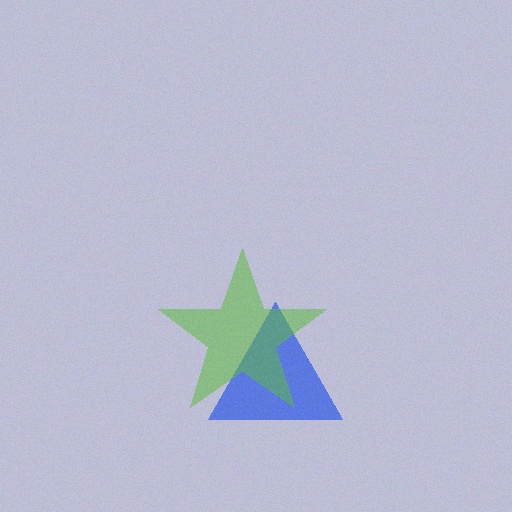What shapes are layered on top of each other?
The layered shapes are: a blue triangle, a lime star.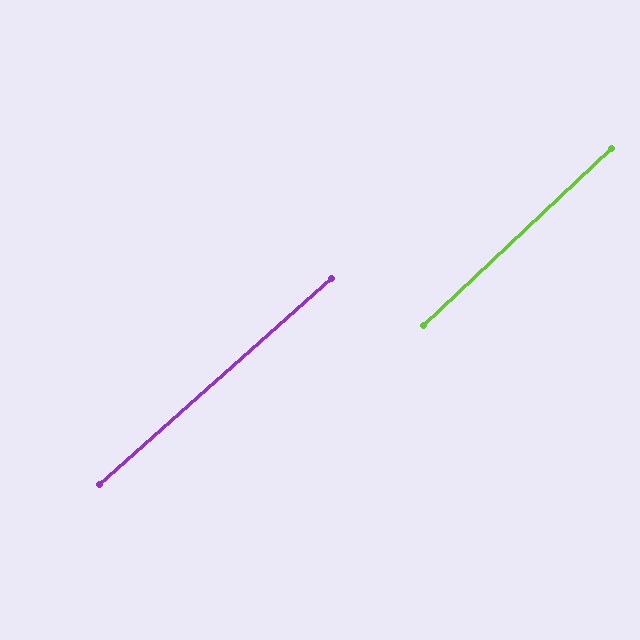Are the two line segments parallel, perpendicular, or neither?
Parallel — their directions differ by only 1.8°.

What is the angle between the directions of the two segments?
Approximately 2 degrees.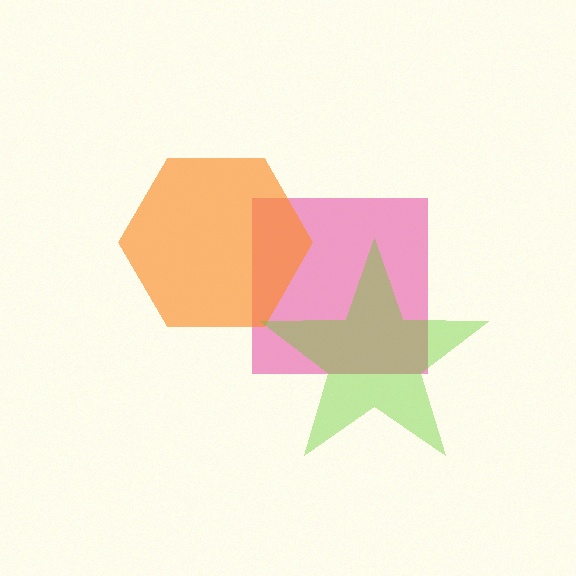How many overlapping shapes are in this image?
There are 3 overlapping shapes in the image.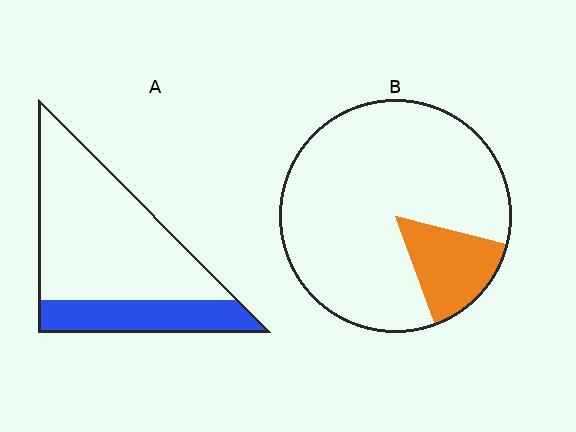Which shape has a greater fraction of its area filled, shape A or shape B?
Shape A.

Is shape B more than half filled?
No.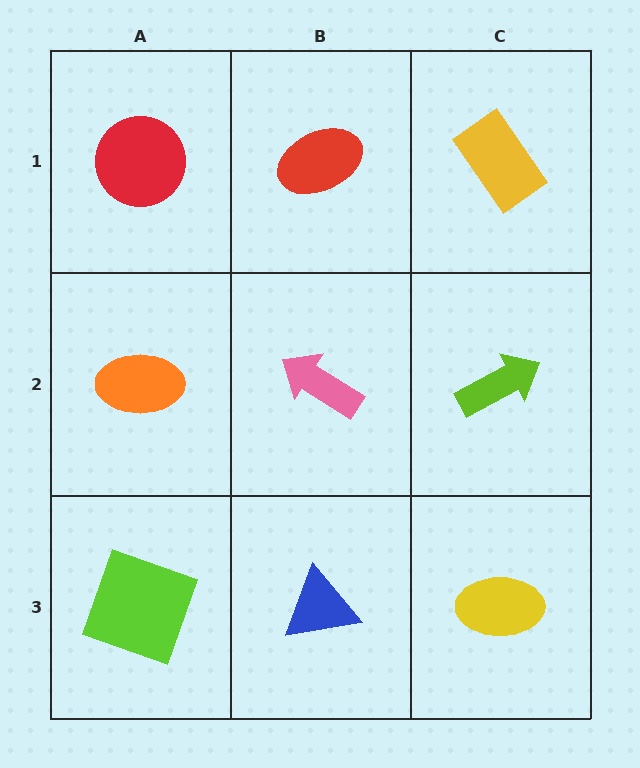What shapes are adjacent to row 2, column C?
A yellow rectangle (row 1, column C), a yellow ellipse (row 3, column C), a pink arrow (row 2, column B).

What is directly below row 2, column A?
A lime square.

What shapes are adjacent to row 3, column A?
An orange ellipse (row 2, column A), a blue triangle (row 3, column B).